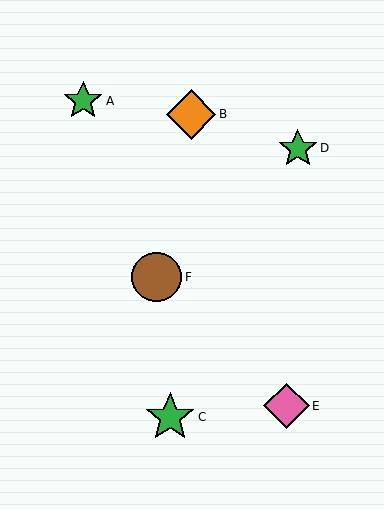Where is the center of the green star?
The center of the green star is at (298, 148).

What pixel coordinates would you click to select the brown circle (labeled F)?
Click at (157, 277) to select the brown circle F.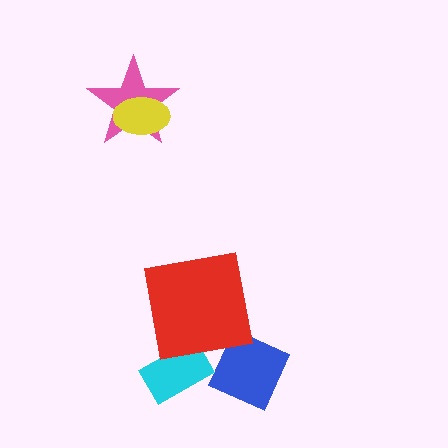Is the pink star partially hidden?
Yes, it is partially covered by another shape.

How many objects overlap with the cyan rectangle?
1 object overlaps with the cyan rectangle.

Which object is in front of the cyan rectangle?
The red square is in front of the cyan rectangle.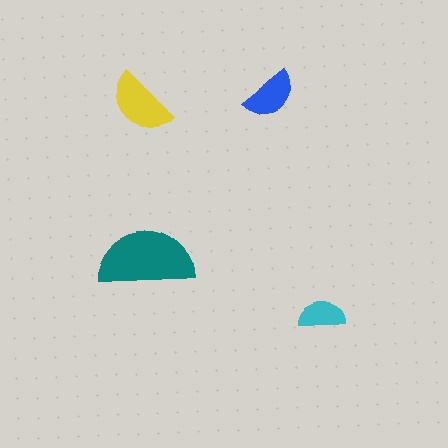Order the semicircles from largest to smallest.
the teal one, the yellow one, the blue one, the cyan one.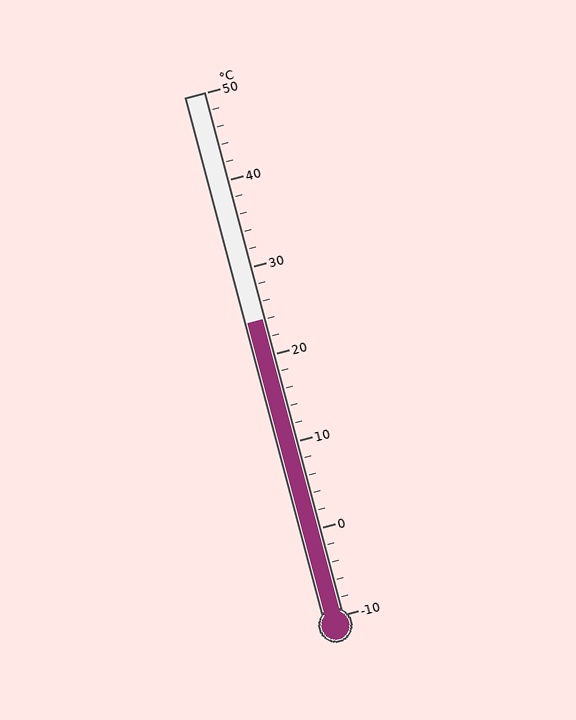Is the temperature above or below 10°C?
The temperature is above 10°C.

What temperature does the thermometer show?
The thermometer shows approximately 24°C.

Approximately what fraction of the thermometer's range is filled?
The thermometer is filled to approximately 55% of its range.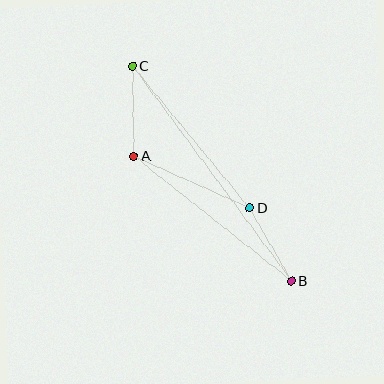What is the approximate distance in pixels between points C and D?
The distance between C and D is approximately 184 pixels.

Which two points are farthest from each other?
Points B and C are farthest from each other.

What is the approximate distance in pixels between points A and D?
The distance between A and D is approximately 126 pixels.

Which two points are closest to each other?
Points B and D are closest to each other.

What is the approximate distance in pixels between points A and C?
The distance between A and C is approximately 90 pixels.